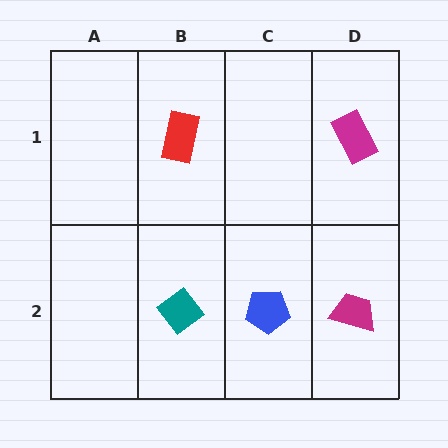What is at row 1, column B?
A red rectangle.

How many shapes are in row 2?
3 shapes.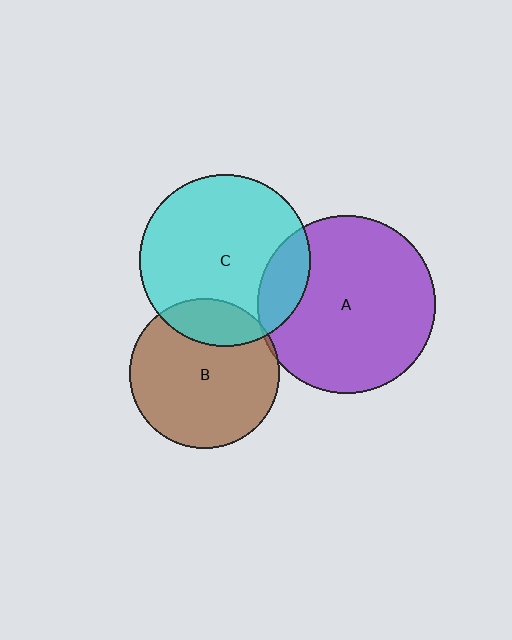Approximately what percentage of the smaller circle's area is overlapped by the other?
Approximately 20%.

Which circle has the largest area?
Circle A (purple).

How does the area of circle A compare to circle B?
Approximately 1.4 times.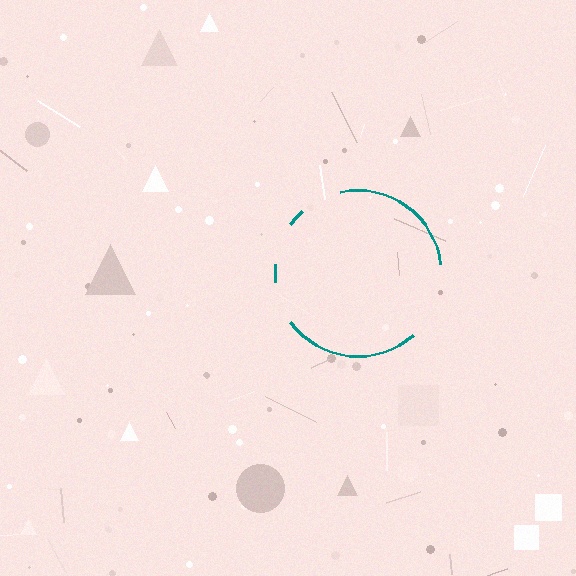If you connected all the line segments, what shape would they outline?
They would outline a circle.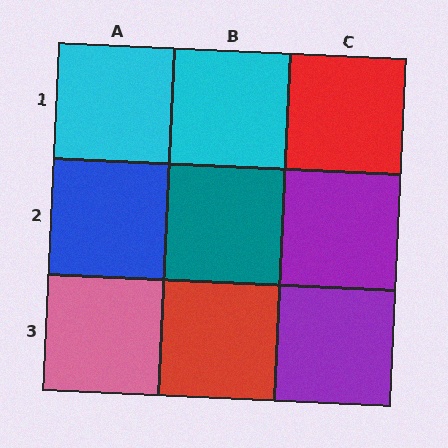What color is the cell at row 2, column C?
Purple.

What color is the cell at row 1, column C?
Red.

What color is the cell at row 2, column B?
Teal.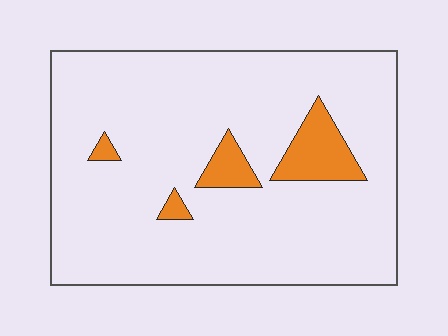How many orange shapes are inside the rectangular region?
4.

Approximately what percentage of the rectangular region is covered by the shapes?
Approximately 10%.